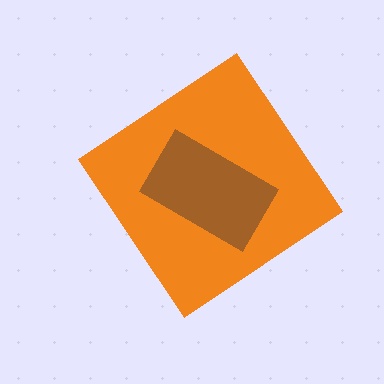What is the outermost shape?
The orange diamond.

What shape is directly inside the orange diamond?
The brown rectangle.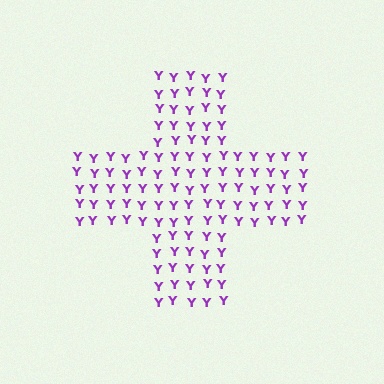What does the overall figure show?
The overall figure shows a cross.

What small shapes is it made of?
It is made of small letter Y's.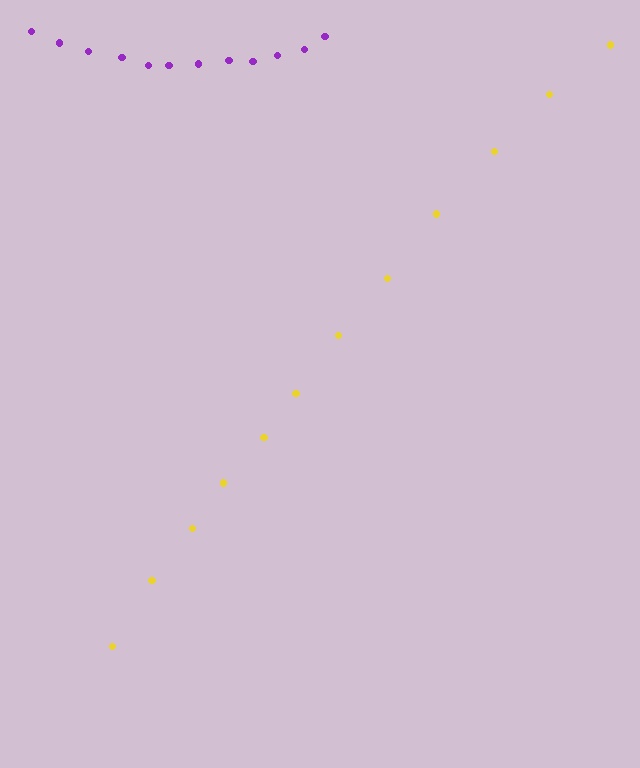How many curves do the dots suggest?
There are 2 distinct paths.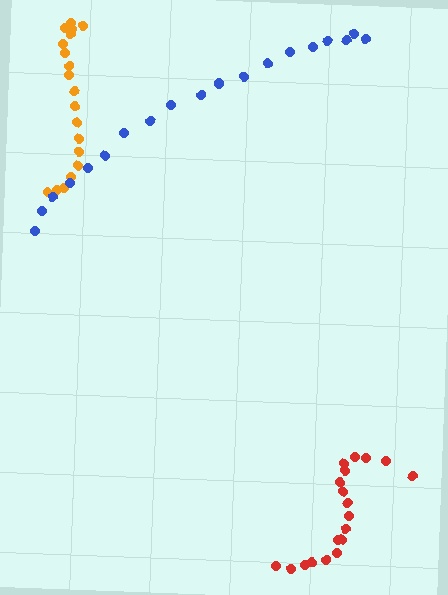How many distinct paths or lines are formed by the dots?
There are 3 distinct paths.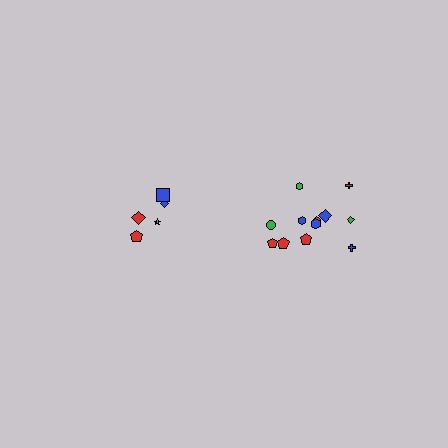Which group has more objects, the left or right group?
The right group.